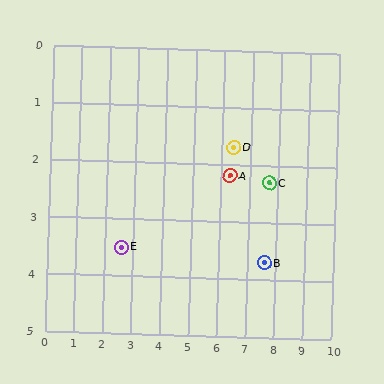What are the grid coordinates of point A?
Point A is at approximately (6.3, 2.2).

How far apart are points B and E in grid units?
Points B and E are about 5.0 grid units apart.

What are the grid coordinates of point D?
Point D is at approximately (6.4, 1.7).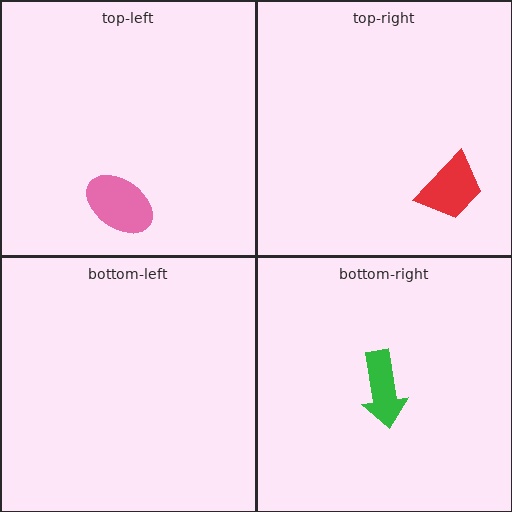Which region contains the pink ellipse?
The top-left region.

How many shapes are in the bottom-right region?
1.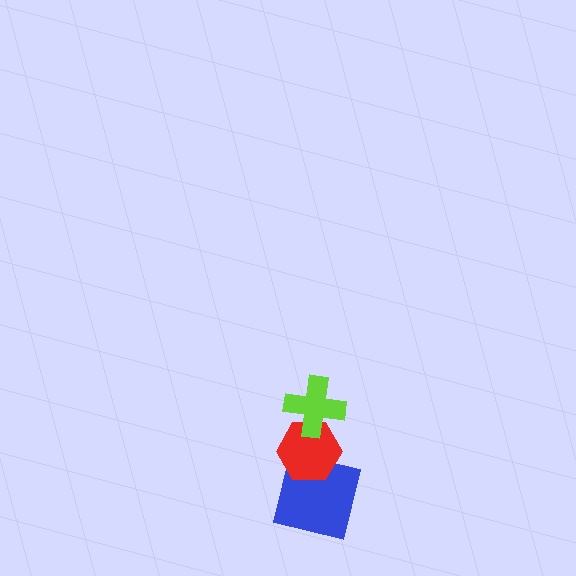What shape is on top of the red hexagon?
The lime cross is on top of the red hexagon.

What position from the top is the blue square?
The blue square is 3rd from the top.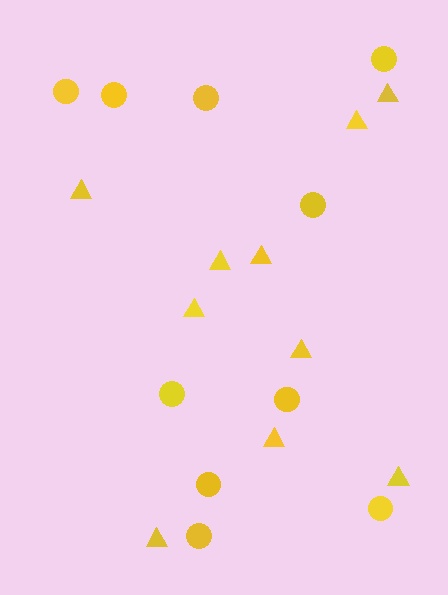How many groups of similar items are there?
There are 2 groups: one group of circles (10) and one group of triangles (10).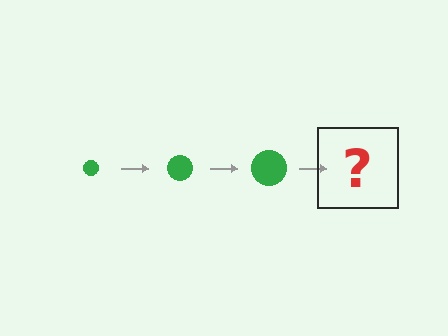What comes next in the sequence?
The next element should be a green circle, larger than the previous one.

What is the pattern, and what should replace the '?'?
The pattern is that the circle gets progressively larger each step. The '?' should be a green circle, larger than the previous one.